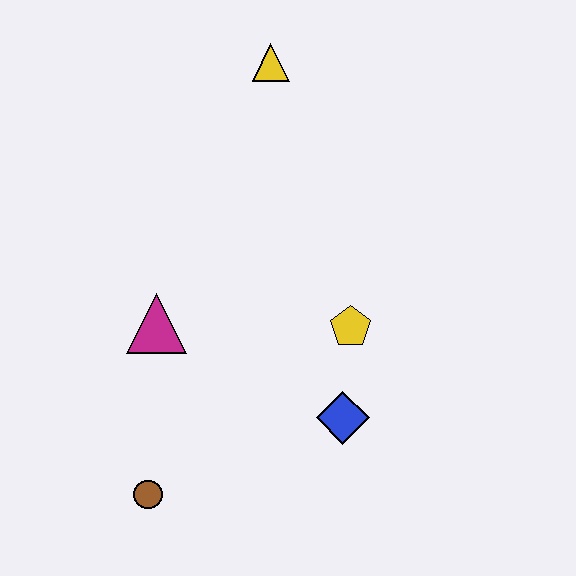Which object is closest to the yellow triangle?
The yellow pentagon is closest to the yellow triangle.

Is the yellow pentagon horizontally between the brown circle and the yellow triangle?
No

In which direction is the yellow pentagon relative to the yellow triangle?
The yellow pentagon is below the yellow triangle.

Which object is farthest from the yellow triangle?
The brown circle is farthest from the yellow triangle.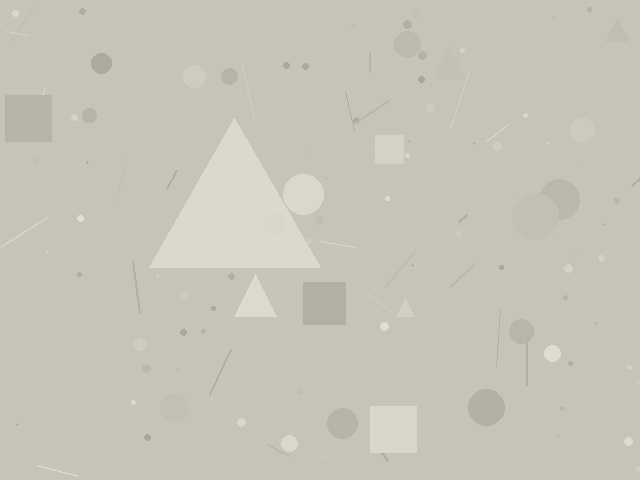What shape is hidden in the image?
A triangle is hidden in the image.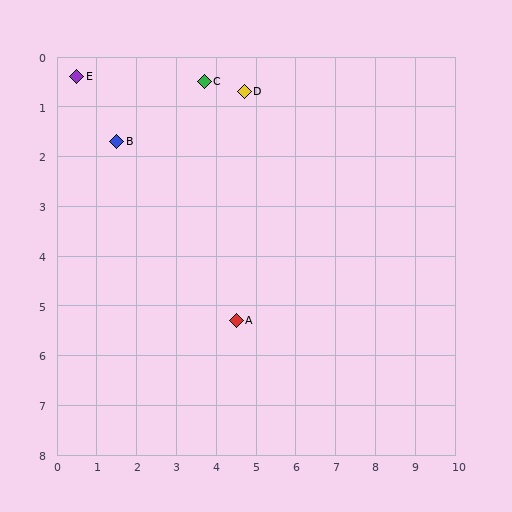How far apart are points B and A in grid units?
Points B and A are about 4.7 grid units apart.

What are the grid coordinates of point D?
Point D is at approximately (4.7, 0.7).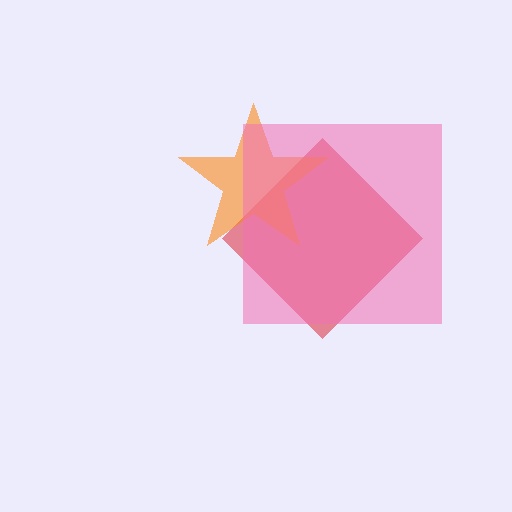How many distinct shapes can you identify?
There are 3 distinct shapes: a red diamond, an orange star, a pink square.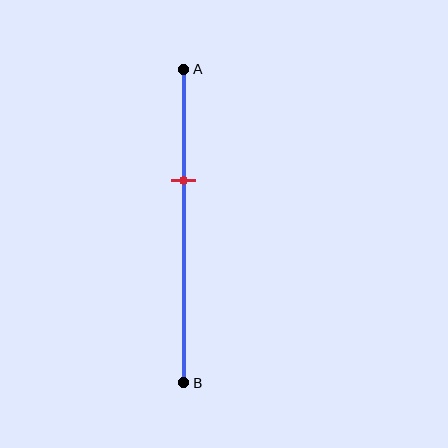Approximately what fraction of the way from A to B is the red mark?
The red mark is approximately 35% of the way from A to B.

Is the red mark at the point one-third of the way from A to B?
Yes, the mark is approximately at the one-third point.